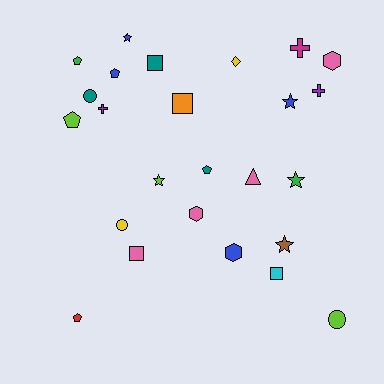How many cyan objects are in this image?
There is 1 cyan object.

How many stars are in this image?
There are 5 stars.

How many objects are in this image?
There are 25 objects.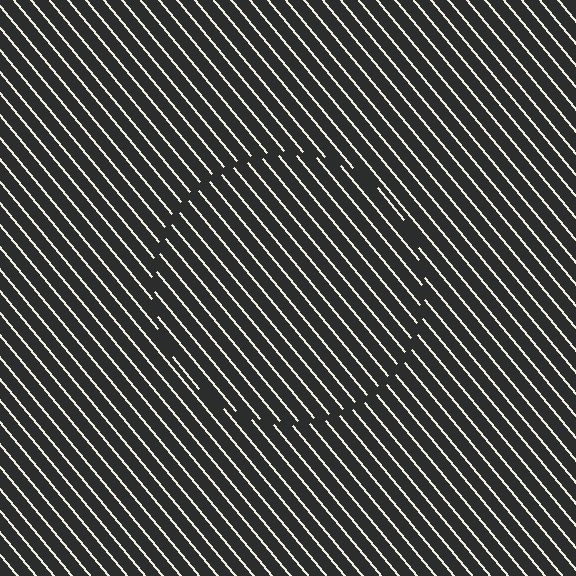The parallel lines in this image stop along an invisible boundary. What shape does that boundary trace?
An illusory circle. The interior of the shape contains the same grating, shifted by half a period — the contour is defined by the phase discontinuity where line-ends from the inner and outer gratings abut.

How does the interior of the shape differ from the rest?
The interior of the shape contains the same grating, shifted by half a period — the contour is defined by the phase discontinuity where line-ends from the inner and outer gratings abut.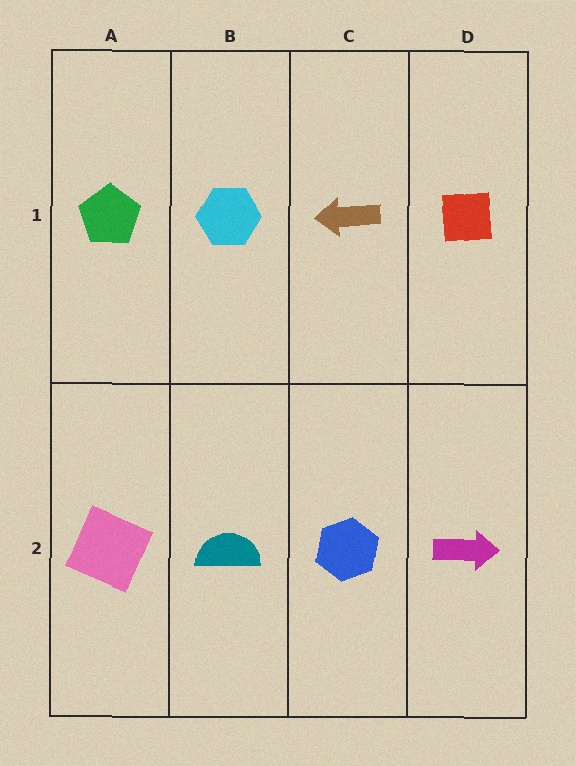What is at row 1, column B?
A cyan hexagon.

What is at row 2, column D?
A magenta arrow.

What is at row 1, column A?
A green pentagon.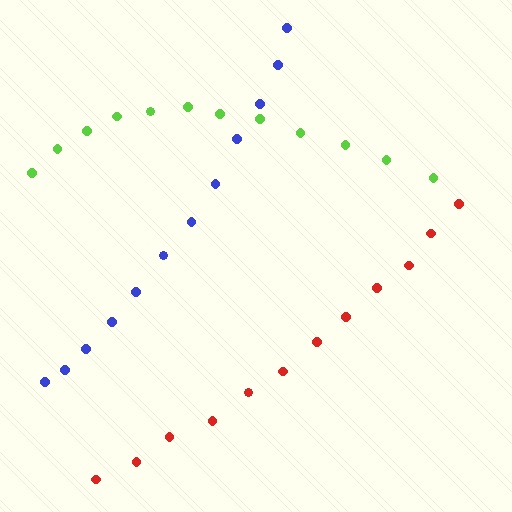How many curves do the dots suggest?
There are 3 distinct paths.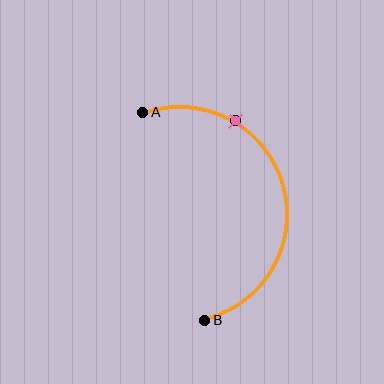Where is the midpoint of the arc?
The arc midpoint is the point on the curve farthest from the straight line joining A and B. It sits to the right of that line.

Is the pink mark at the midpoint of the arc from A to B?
No. The pink mark lies on the arc but is closer to endpoint A. The arc midpoint would be at the point on the curve equidistant along the arc from both A and B.